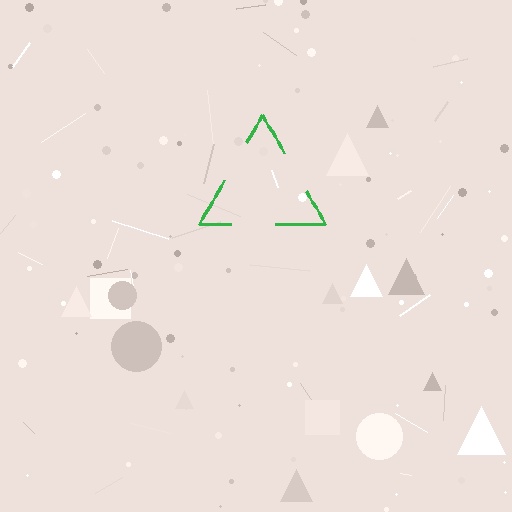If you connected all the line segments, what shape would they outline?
They would outline a triangle.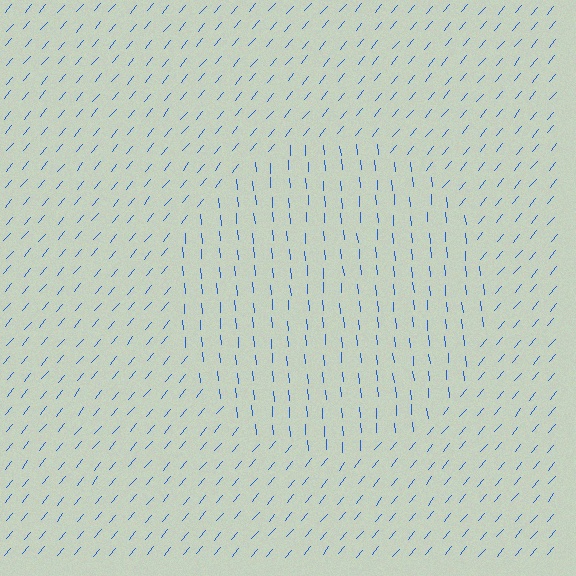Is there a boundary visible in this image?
Yes, there is a texture boundary formed by a change in line orientation.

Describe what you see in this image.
The image is filled with small blue line segments. A circle region in the image has lines oriented differently from the surrounding lines, creating a visible texture boundary.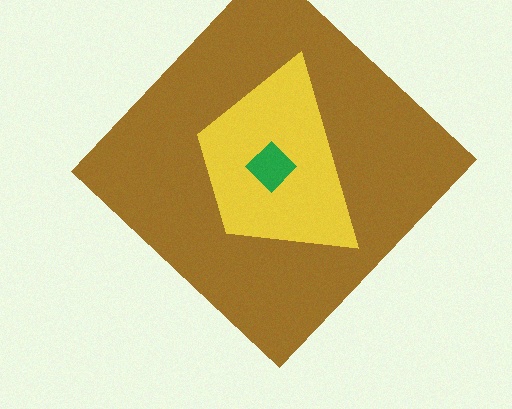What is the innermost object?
The green diamond.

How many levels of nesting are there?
3.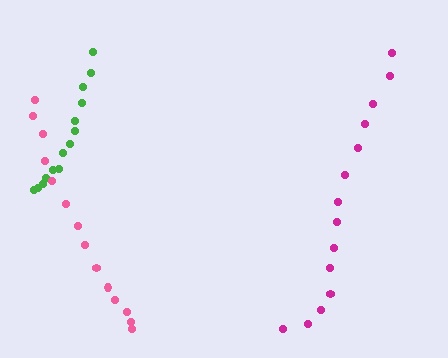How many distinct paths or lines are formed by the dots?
There are 3 distinct paths.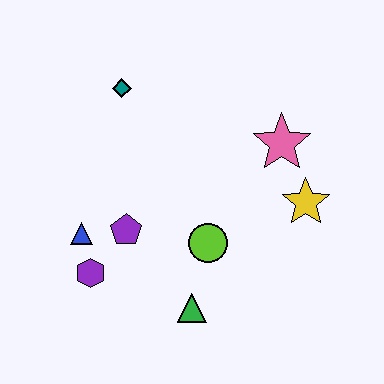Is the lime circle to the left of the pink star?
Yes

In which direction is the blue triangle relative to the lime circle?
The blue triangle is to the left of the lime circle.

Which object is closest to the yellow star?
The pink star is closest to the yellow star.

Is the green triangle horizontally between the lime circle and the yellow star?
No